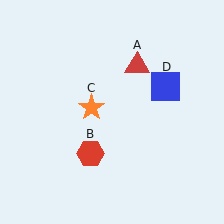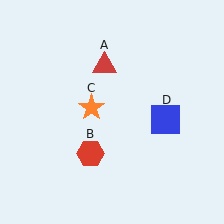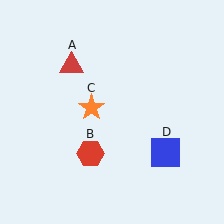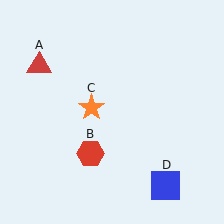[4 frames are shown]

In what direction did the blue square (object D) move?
The blue square (object D) moved down.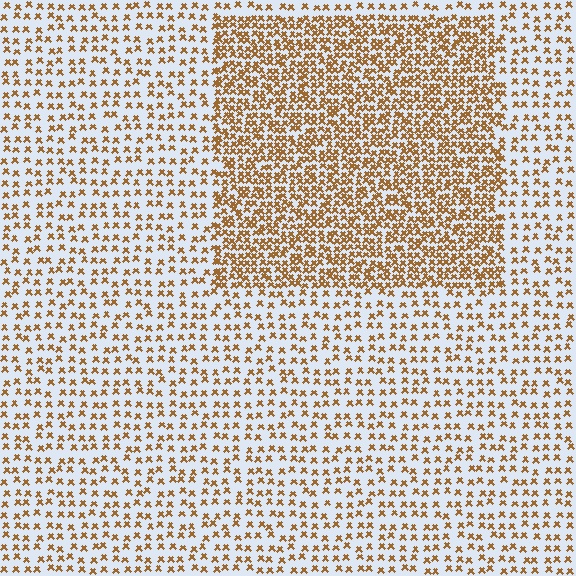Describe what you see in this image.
The image contains small brown elements arranged at two different densities. A rectangle-shaped region is visible where the elements are more densely packed than the surrounding area.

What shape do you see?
I see a rectangle.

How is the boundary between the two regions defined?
The boundary is defined by a change in element density (approximately 2.2x ratio). All elements are the same color, size, and shape.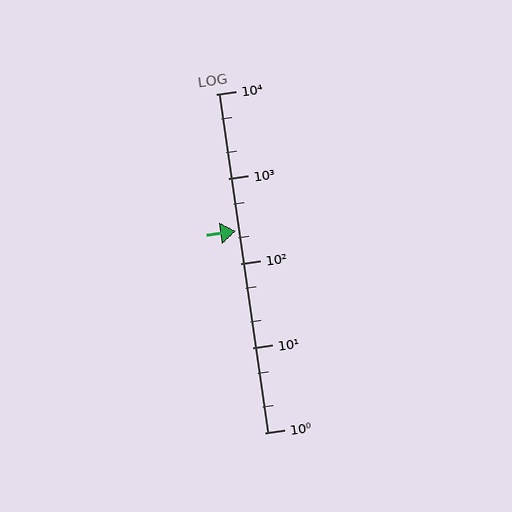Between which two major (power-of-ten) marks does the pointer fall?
The pointer is between 100 and 1000.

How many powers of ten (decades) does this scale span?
The scale spans 4 decades, from 1 to 10000.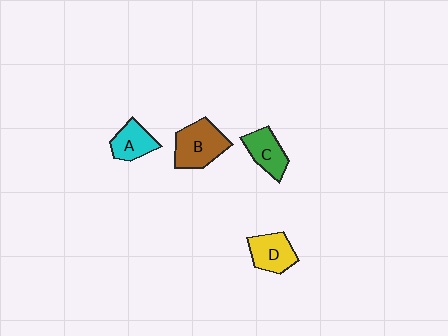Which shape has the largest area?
Shape B (brown).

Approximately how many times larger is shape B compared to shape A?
Approximately 1.5 times.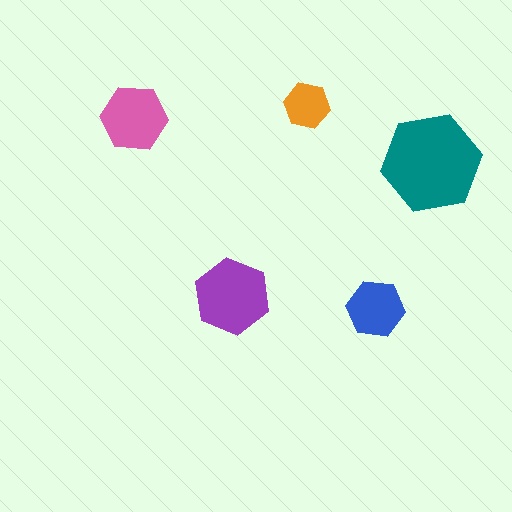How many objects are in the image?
There are 5 objects in the image.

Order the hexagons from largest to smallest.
the teal one, the purple one, the pink one, the blue one, the orange one.